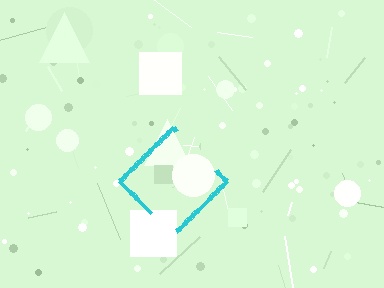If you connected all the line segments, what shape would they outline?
They would outline a diamond.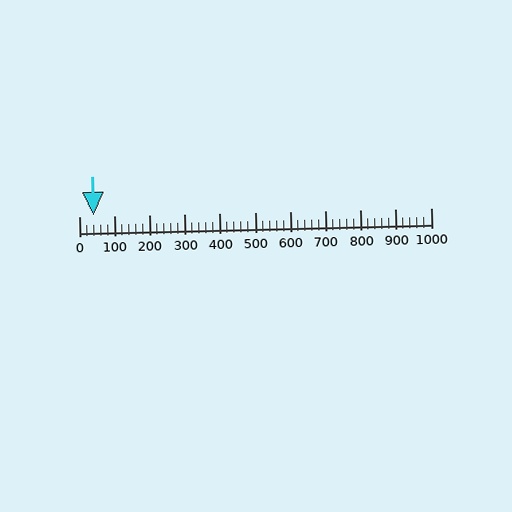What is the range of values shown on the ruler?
The ruler shows values from 0 to 1000.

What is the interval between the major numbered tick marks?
The major tick marks are spaced 100 units apart.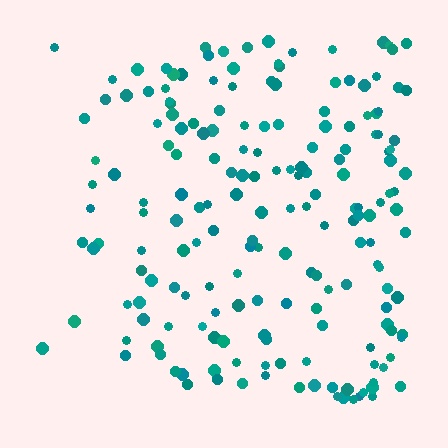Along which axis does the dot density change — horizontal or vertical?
Horizontal.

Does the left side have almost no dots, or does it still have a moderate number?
Still a moderate number, just noticeably fewer than the right.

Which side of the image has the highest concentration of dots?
The right.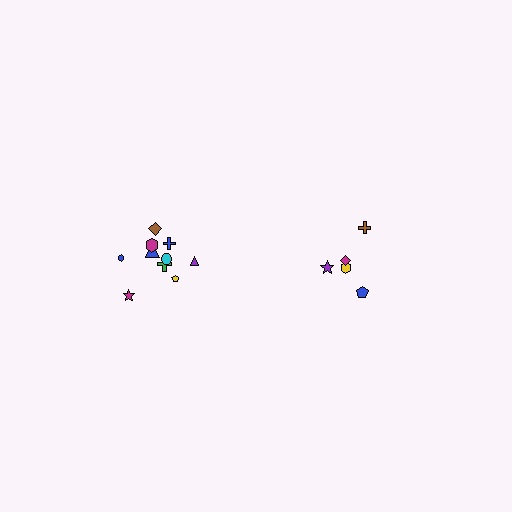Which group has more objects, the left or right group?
The left group.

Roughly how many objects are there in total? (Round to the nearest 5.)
Roughly 15 objects in total.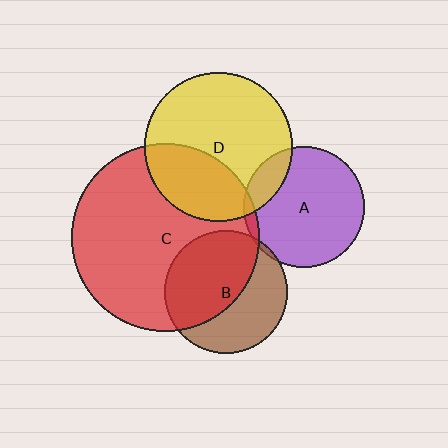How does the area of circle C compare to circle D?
Approximately 1.6 times.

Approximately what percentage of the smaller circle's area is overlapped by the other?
Approximately 55%.